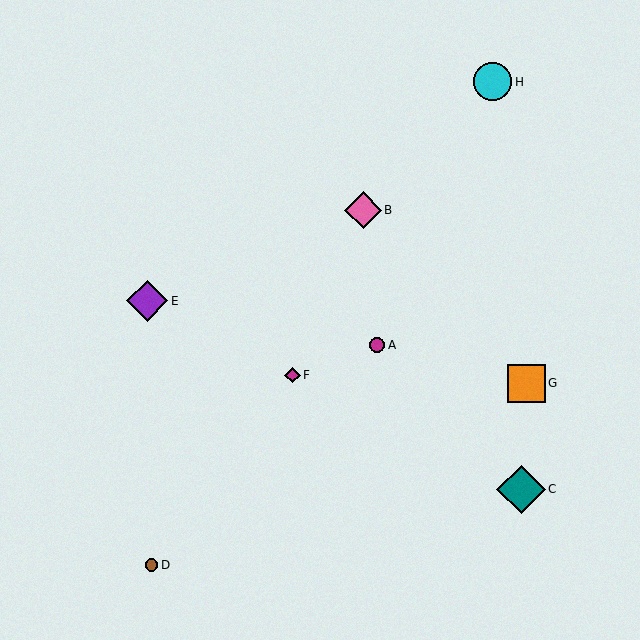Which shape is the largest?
The teal diamond (labeled C) is the largest.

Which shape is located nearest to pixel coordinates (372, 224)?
The pink diamond (labeled B) at (363, 210) is nearest to that location.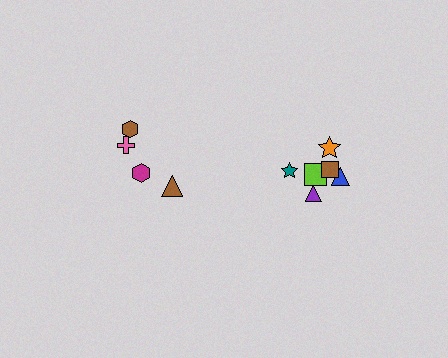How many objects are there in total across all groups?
There are 10 objects.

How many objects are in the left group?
There are 4 objects.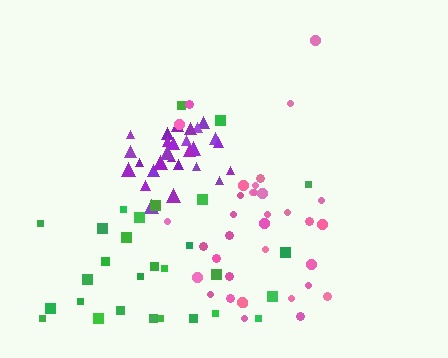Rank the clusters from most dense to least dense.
purple, pink, green.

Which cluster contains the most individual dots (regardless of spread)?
Pink (35).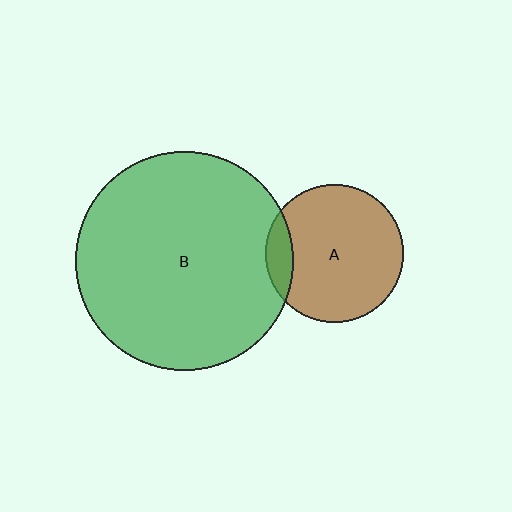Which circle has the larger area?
Circle B (green).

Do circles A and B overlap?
Yes.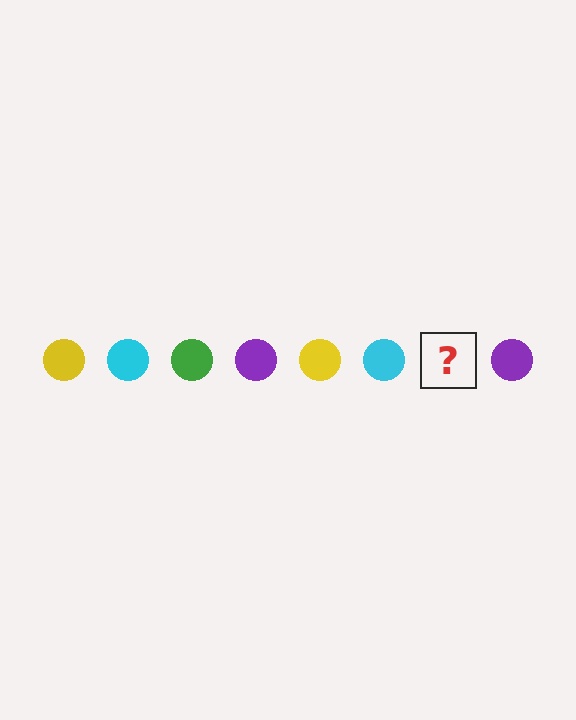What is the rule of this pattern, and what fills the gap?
The rule is that the pattern cycles through yellow, cyan, green, purple circles. The gap should be filled with a green circle.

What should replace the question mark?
The question mark should be replaced with a green circle.